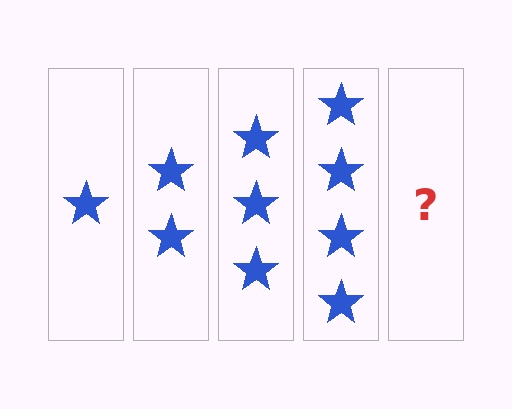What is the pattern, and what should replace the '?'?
The pattern is that each step adds one more star. The '?' should be 5 stars.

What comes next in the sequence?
The next element should be 5 stars.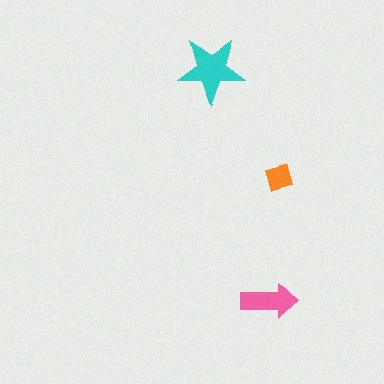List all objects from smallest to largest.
The orange diamond, the pink arrow, the cyan star.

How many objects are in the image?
There are 3 objects in the image.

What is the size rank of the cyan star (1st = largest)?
1st.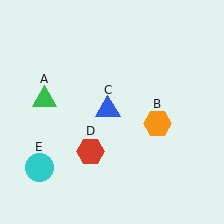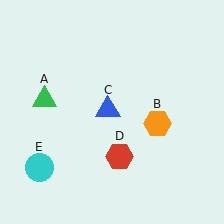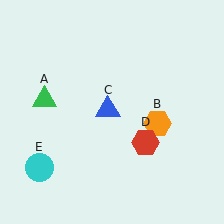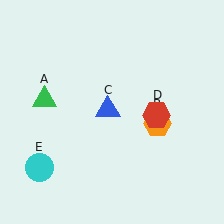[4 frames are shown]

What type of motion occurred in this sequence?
The red hexagon (object D) rotated counterclockwise around the center of the scene.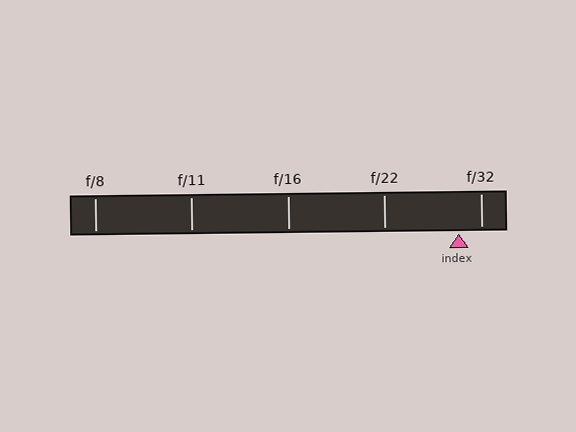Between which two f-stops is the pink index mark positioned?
The index mark is between f/22 and f/32.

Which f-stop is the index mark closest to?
The index mark is closest to f/32.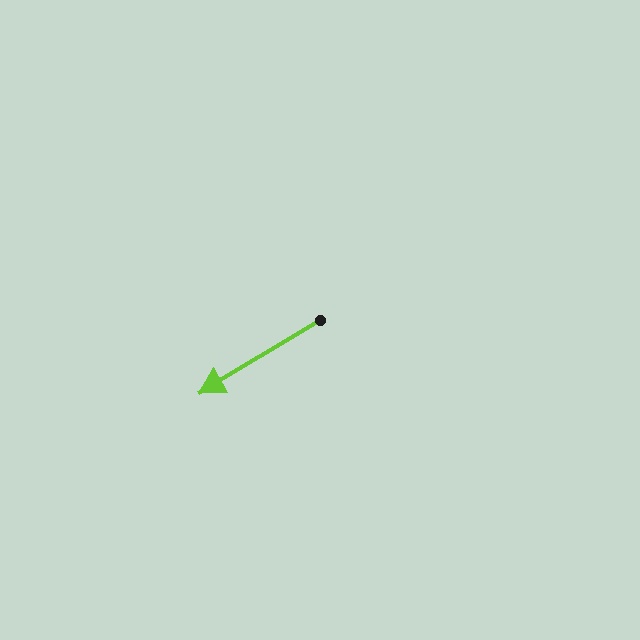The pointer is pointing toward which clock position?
Roughly 8 o'clock.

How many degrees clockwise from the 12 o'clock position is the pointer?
Approximately 239 degrees.